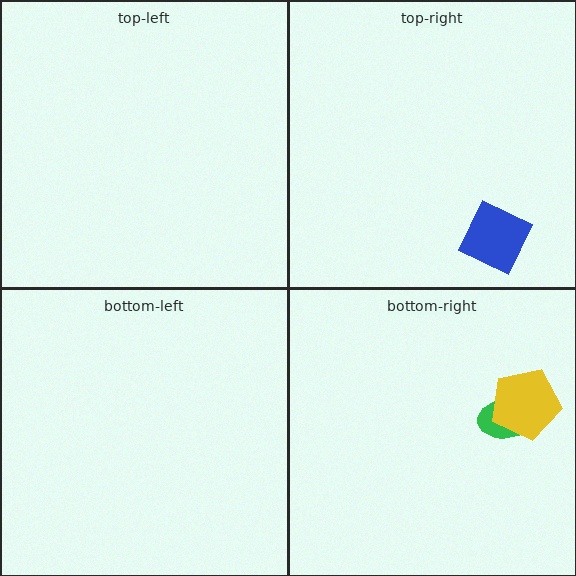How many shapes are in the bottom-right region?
2.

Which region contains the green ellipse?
The bottom-right region.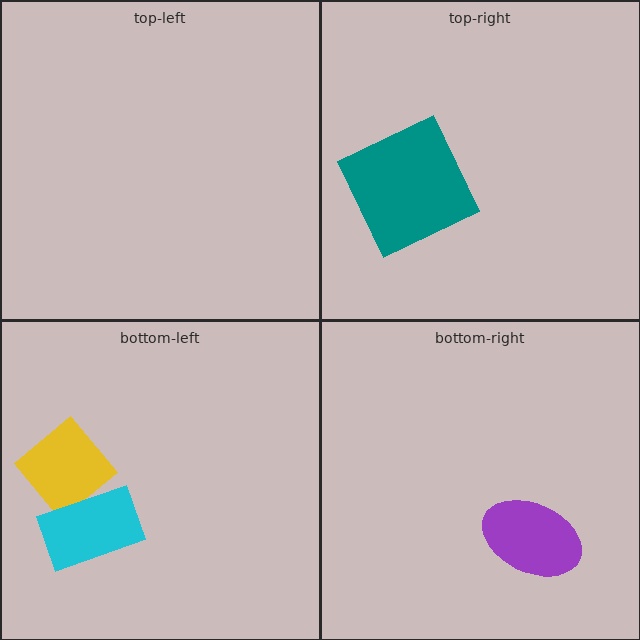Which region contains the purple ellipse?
The bottom-right region.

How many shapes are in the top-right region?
1.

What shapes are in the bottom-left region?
The yellow diamond, the cyan rectangle.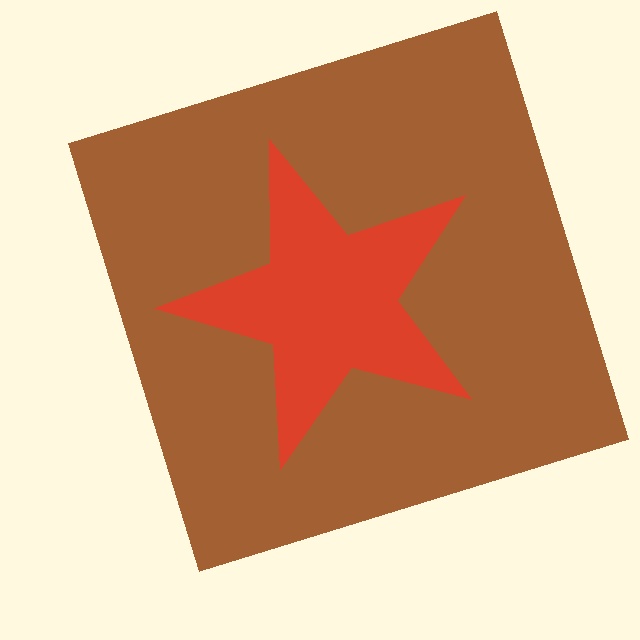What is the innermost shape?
The red star.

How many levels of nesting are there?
2.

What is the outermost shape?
The brown square.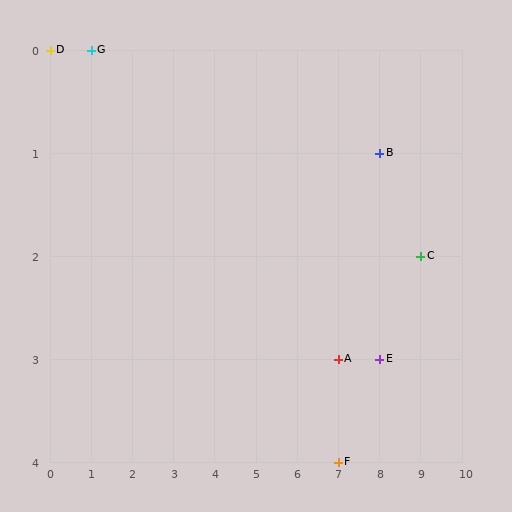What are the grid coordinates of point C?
Point C is at grid coordinates (9, 2).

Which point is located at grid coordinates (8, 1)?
Point B is at (8, 1).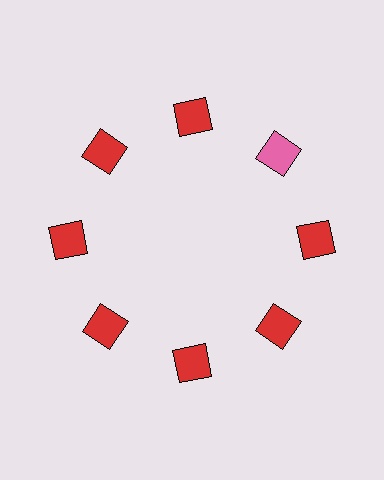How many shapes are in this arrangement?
There are 8 shapes arranged in a ring pattern.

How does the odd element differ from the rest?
It has a different color: pink instead of red.